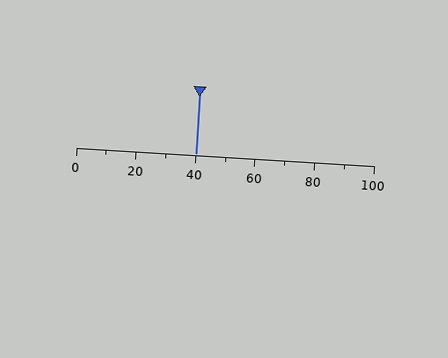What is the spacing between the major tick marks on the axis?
The major ticks are spaced 20 apart.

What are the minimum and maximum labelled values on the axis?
The axis runs from 0 to 100.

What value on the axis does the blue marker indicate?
The marker indicates approximately 40.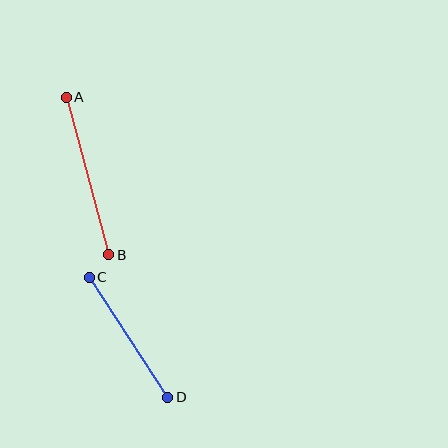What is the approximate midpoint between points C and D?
The midpoint is at approximately (129, 337) pixels.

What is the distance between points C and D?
The distance is approximately 143 pixels.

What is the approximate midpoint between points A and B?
The midpoint is at approximately (87, 176) pixels.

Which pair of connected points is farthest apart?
Points A and B are farthest apart.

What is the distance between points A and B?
The distance is approximately 163 pixels.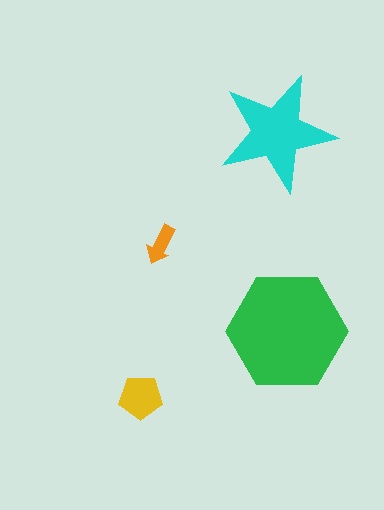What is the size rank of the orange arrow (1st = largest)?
4th.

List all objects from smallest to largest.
The orange arrow, the yellow pentagon, the cyan star, the green hexagon.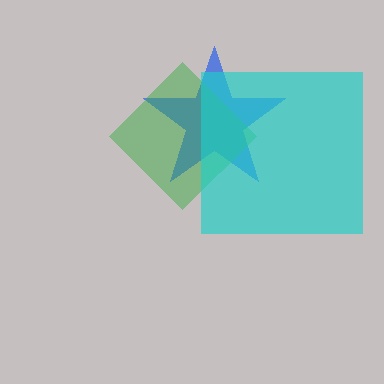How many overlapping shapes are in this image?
There are 3 overlapping shapes in the image.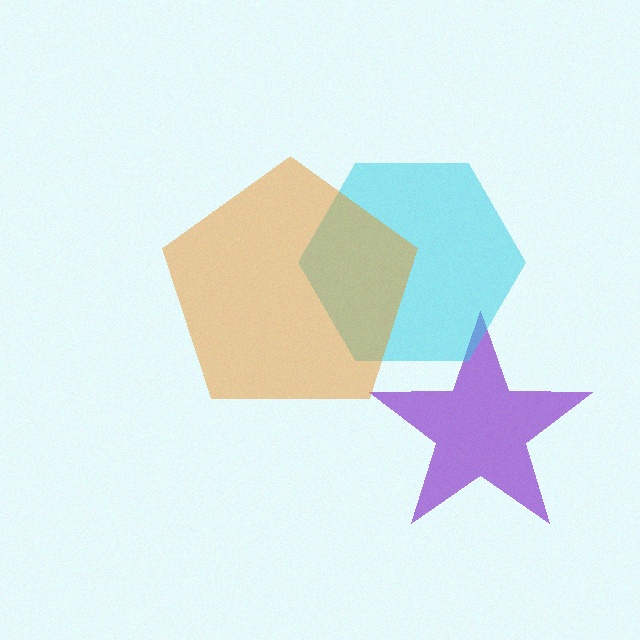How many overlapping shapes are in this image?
There are 3 overlapping shapes in the image.